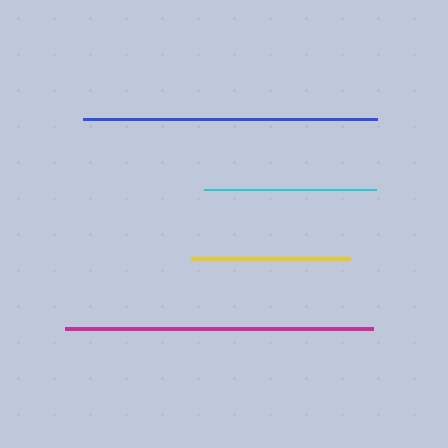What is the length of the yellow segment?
The yellow segment is approximately 160 pixels long.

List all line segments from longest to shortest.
From longest to shortest: magenta, blue, cyan, yellow.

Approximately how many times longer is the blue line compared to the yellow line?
The blue line is approximately 1.8 times the length of the yellow line.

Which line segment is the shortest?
The yellow line is the shortest at approximately 160 pixels.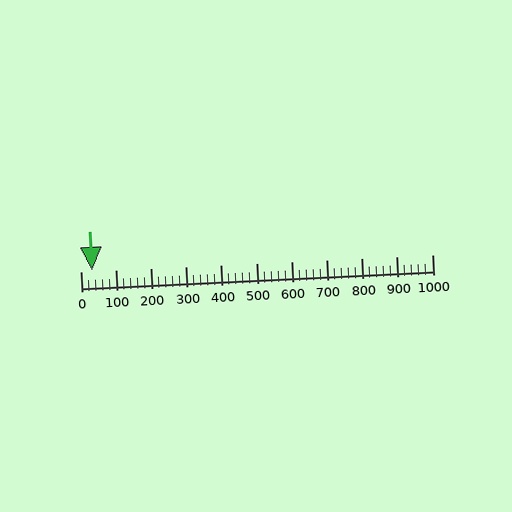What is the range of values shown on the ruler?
The ruler shows values from 0 to 1000.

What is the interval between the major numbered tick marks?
The major tick marks are spaced 100 units apart.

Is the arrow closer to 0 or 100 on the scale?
The arrow is closer to 0.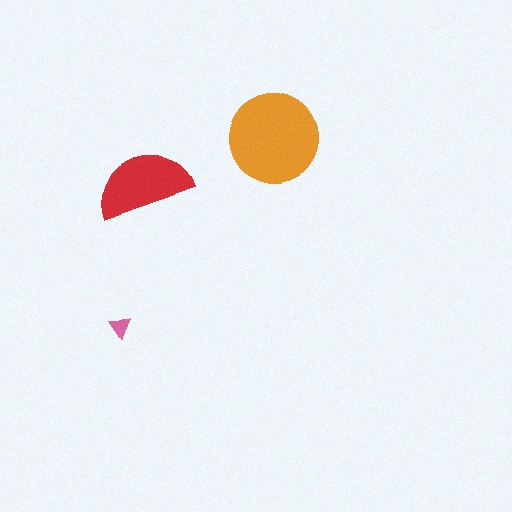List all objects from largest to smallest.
The orange circle, the red semicircle, the pink triangle.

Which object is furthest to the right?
The orange circle is rightmost.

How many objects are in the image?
There are 3 objects in the image.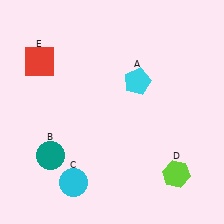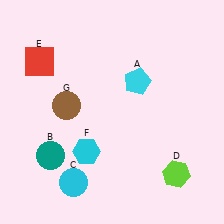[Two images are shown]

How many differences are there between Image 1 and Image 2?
There are 2 differences between the two images.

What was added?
A cyan hexagon (F), a brown circle (G) were added in Image 2.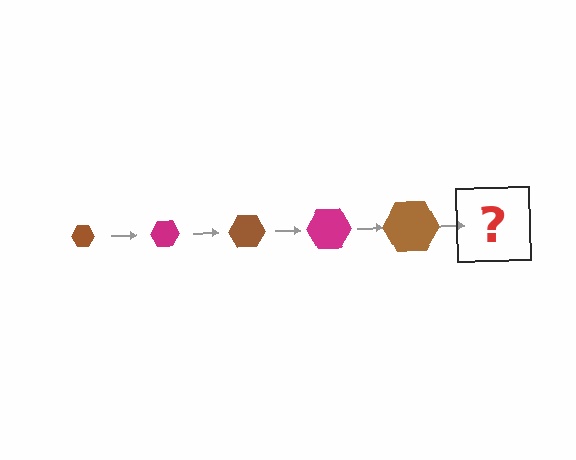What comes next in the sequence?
The next element should be a magenta hexagon, larger than the previous one.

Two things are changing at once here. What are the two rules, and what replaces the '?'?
The two rules are that the hexagon grows larger each step and the color cycles through brown and magenta. The '?' should be a magenta hexagon, larger than the previous one.